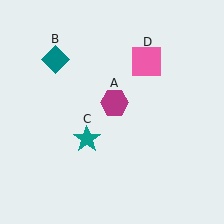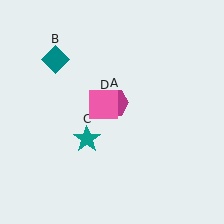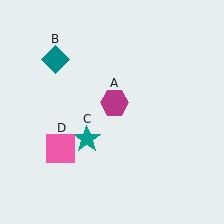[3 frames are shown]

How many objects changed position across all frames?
1 object changed position: pink square (object D).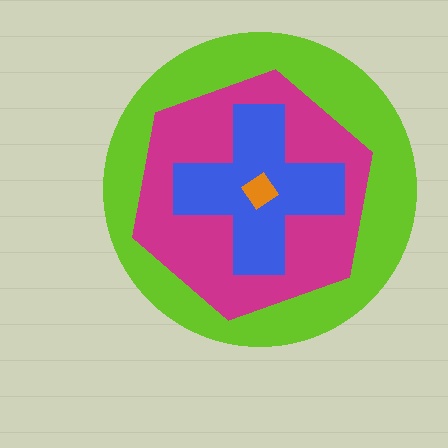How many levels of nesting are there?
4.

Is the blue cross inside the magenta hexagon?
Yes.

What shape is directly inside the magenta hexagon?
The blue cross.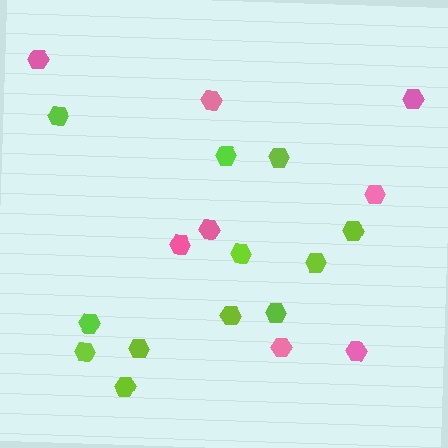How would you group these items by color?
There are 2 groups: one group of pink hexagons (8) and one group of lime hexagons (12).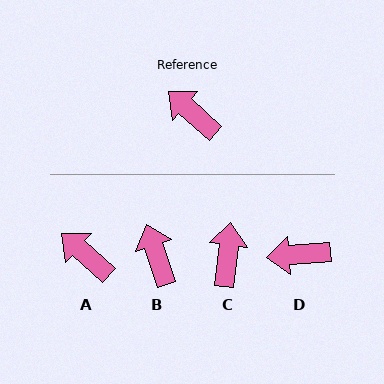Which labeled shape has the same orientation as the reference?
A.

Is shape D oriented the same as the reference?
No, it is off by about 47 degrees.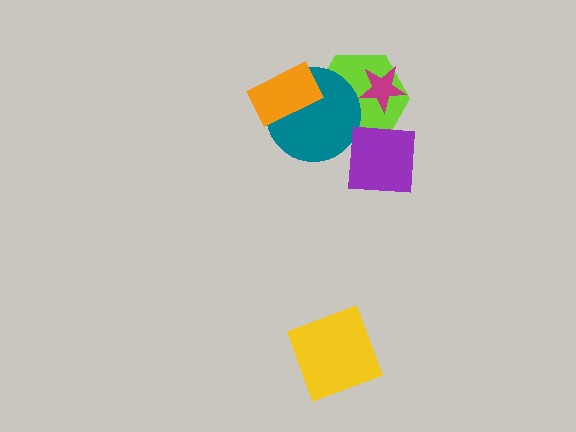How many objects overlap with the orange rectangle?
1 object overlaps with the orange rectangle.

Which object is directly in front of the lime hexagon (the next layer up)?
The teal circle is directly in front of the lime hexagon.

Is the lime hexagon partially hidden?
Yes, it is partially covered by another shape.